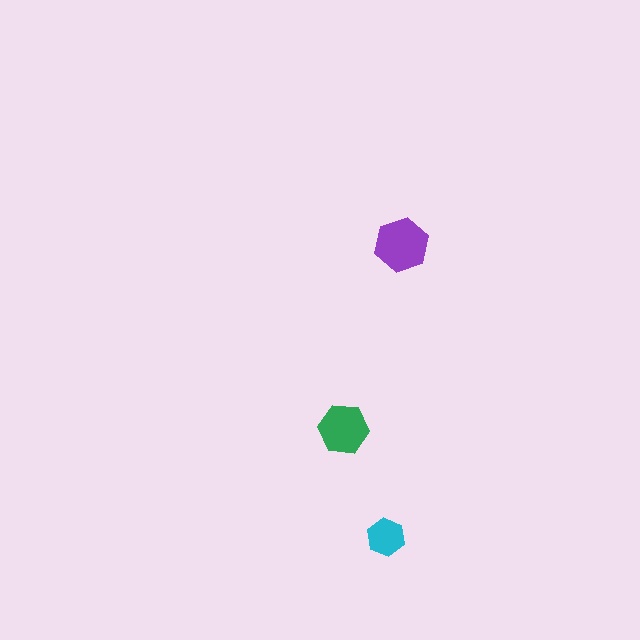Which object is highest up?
The purple hexagon is topmost.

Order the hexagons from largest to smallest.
the purple one, the green one, the cyan one.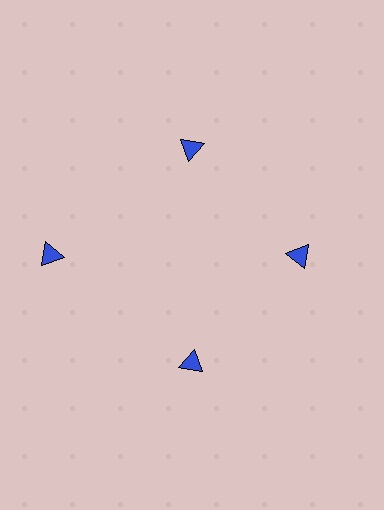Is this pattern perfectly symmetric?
No. The 4 blue triangles are arranged in a ring, but one element near the 9 o'clock position is pushed outward from the center, breaking the 4-fold rotational symmetry.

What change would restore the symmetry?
The symmetry would be restored by moving it inward, back onto the ring so that all 4 triangles sit at equal angles and equal distance from the center.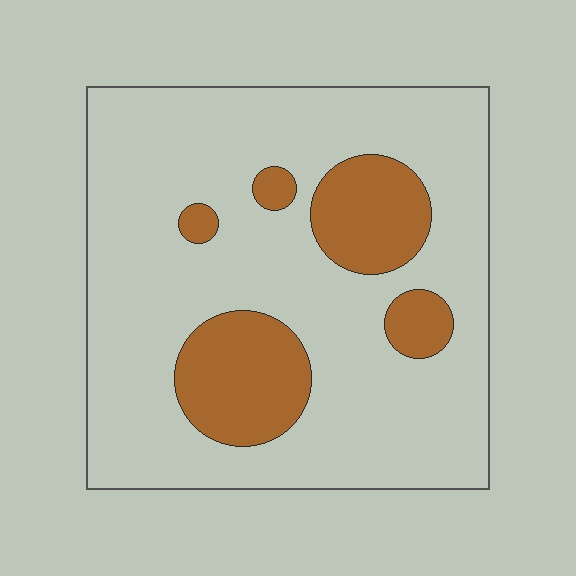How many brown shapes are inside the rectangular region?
5.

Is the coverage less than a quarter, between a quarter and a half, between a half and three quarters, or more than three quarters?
Less than a quarter.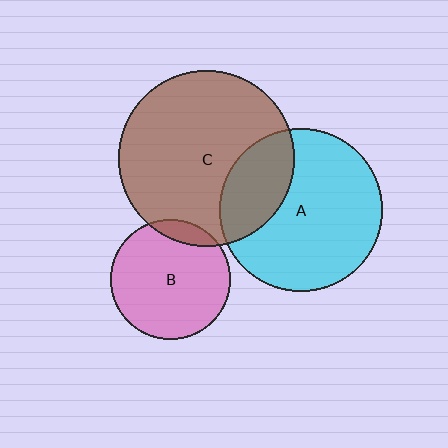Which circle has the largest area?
Circle C (brown).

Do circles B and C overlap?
Yes.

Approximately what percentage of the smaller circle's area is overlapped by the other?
Approximately 10%.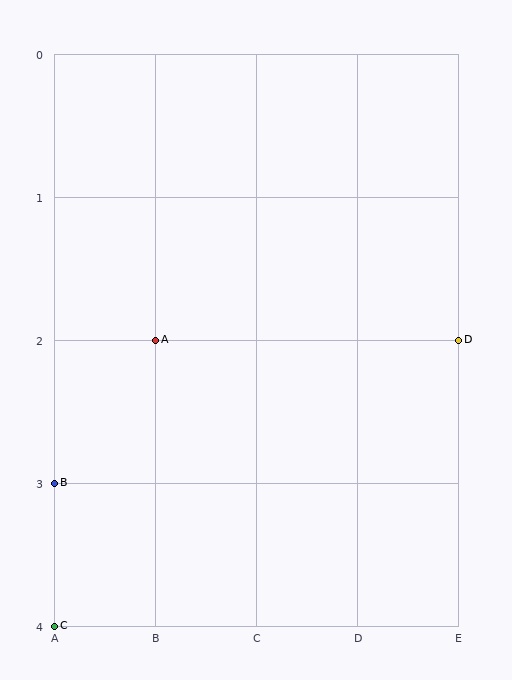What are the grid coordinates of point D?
Point D is at grid coordinates (E, 2).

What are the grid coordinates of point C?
Point C is at grid coordinates (A, 4).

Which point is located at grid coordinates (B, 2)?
Point A is at (B, 2).